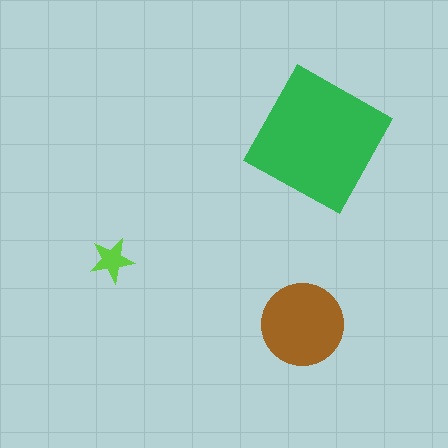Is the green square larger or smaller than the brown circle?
Larger.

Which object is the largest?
The green square.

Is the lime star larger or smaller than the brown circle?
Smaller.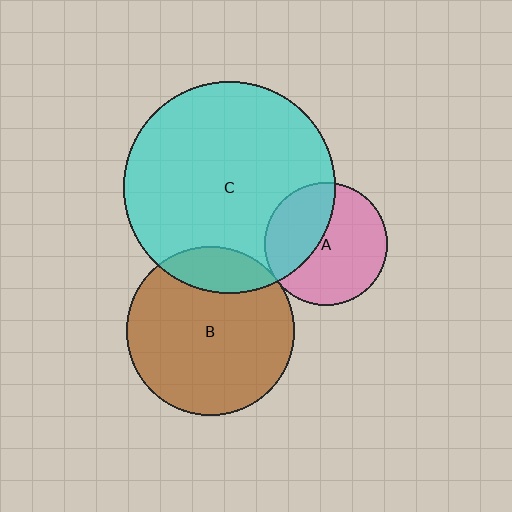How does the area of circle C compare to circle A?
Approximately 3.0 times.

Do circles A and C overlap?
Yes.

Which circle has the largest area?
Circle C (cyan).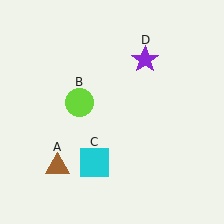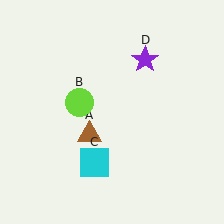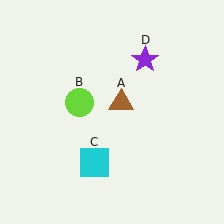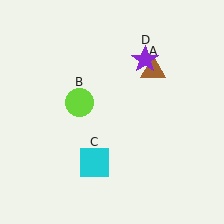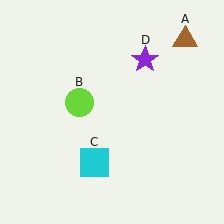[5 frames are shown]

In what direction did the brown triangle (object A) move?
The brown triangle (object A) moved up and to the right.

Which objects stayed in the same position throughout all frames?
Lime circle (object B) and cyan square (object C) and purple star (object D) remained stationary.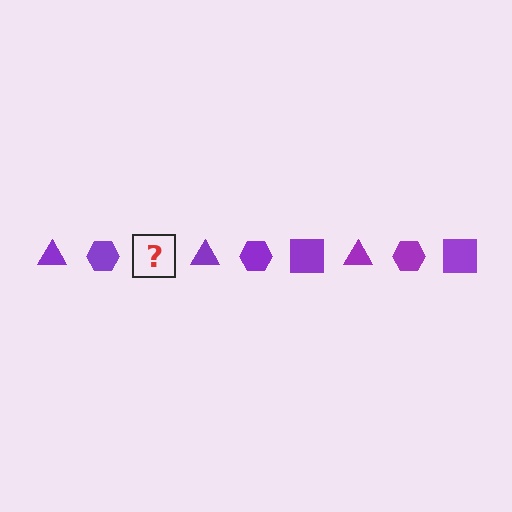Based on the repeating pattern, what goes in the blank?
The blank should be a purple square.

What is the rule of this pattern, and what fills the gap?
The rule is that the pattern cycles through triangle, hexagon, square shapes in purple. The gap should be filled with a purple square.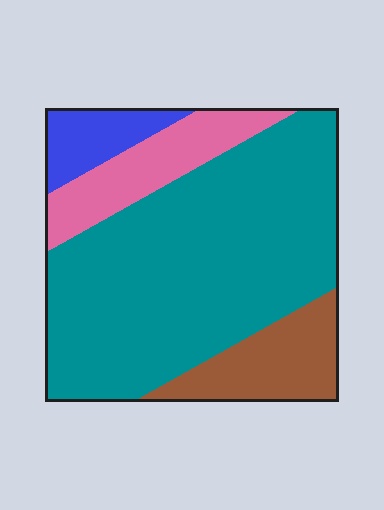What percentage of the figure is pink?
Pink covers about 15% of the figure.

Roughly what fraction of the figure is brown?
Brown covers around 15% of the figure.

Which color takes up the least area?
Blue, at roughly 10%.